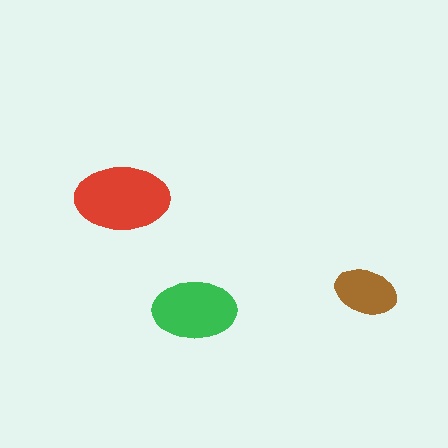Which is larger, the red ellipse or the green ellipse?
The red one.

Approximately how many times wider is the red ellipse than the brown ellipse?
About 1.5 times wider.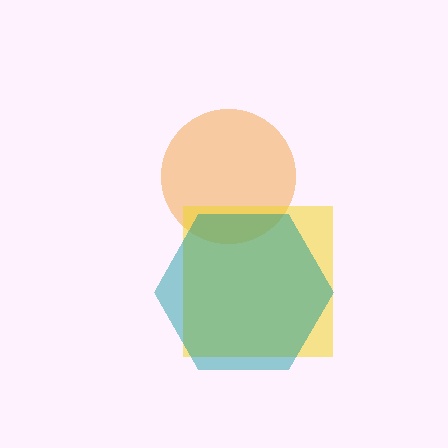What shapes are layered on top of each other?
The layered shapes are: an orange circle, a yellow square, a teal hexagon.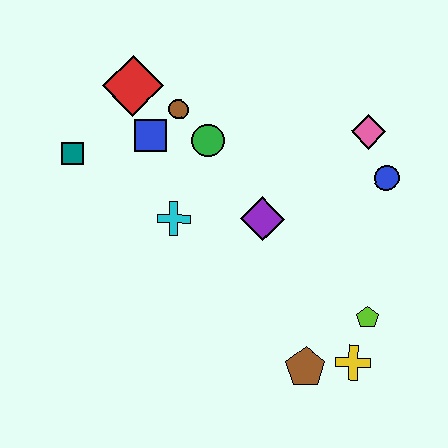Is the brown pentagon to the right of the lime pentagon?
No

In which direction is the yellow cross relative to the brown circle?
The yellow cross is below the brown circle.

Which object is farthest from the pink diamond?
The teal square is farthest from the pink diamond.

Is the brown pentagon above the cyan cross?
No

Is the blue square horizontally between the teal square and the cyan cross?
Yes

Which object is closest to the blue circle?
The pink diamond is closest to the blue circle.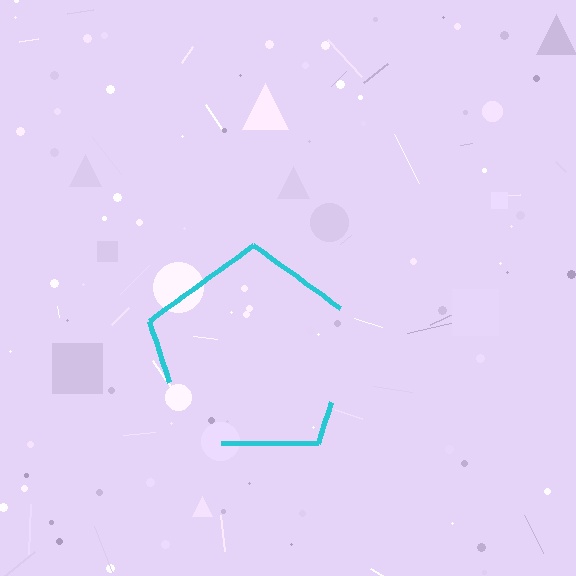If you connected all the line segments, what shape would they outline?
They would outline a pentagon.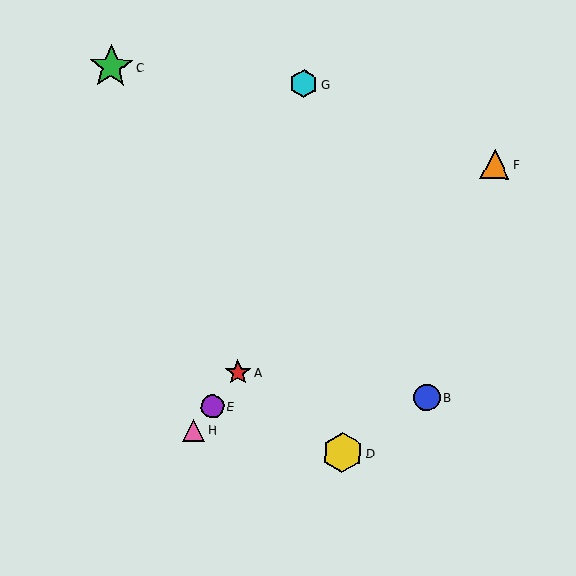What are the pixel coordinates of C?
Object C is at (111, 67).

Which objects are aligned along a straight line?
Objects A, E, H are aligned along a straight line.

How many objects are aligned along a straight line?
3 objects (A, E, H) are aligned along a straight line.